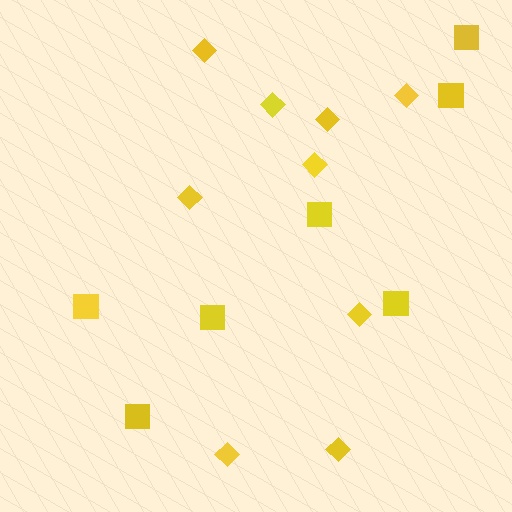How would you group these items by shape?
There are 2 groups: one group of diamonds (9) and one group of squares (7).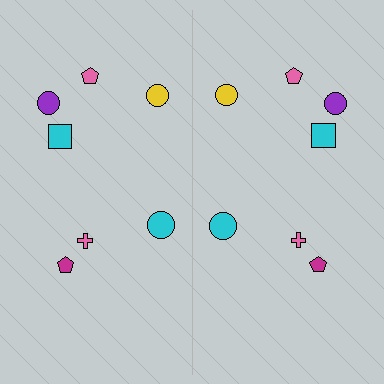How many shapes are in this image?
There are 14 shapes in this image.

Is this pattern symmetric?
Yes, this pattern has bilateral (reflection) symmetry.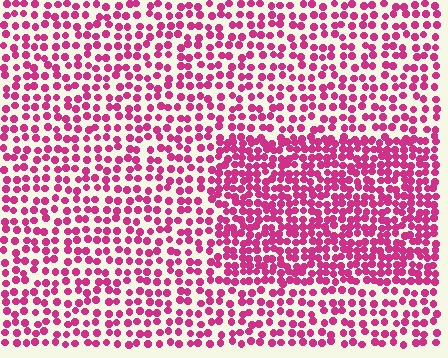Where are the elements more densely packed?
The elements are more densely packed inside the rectangle boundary.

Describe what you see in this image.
The image contains small magenta elements arranged at two different densities. A rectangle-shaped region is visible where the elements are more densely packed than the surrounding area.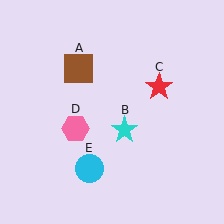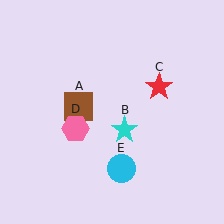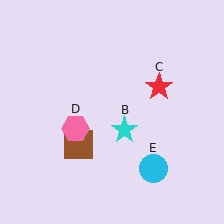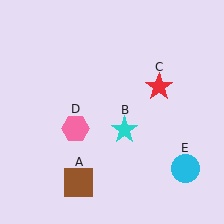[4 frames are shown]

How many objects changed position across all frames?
2 objects changed position: brown square (object A), cyan circle (object E).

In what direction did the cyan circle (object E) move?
The cyan circle (object E) moved right.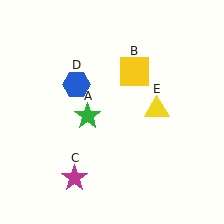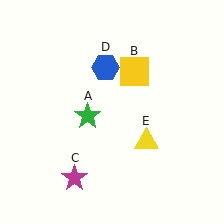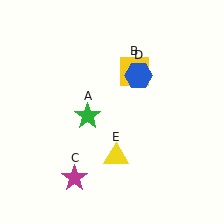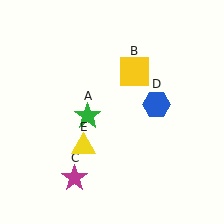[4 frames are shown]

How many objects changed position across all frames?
2 objects changed position: blue hexagon (object D), yellow triangle (object E).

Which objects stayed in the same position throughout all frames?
Green star (object A) and yellow square (object B) and magenta star (object C) remained stationary.